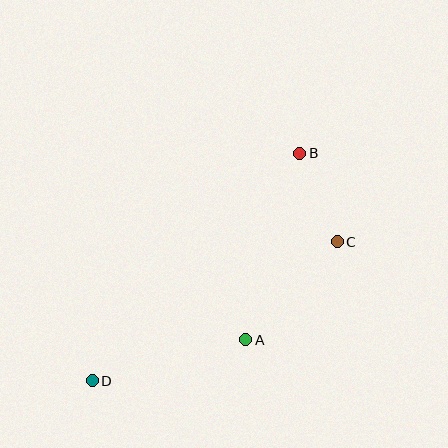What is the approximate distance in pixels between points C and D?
The distance between C and D is approximately 282 pixels.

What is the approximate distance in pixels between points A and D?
The distance between A and D is approximately 159 pixels.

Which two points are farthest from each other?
Points B and D are farthest from each other.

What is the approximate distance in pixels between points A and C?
The distance between A and C is approximately 134 pixels.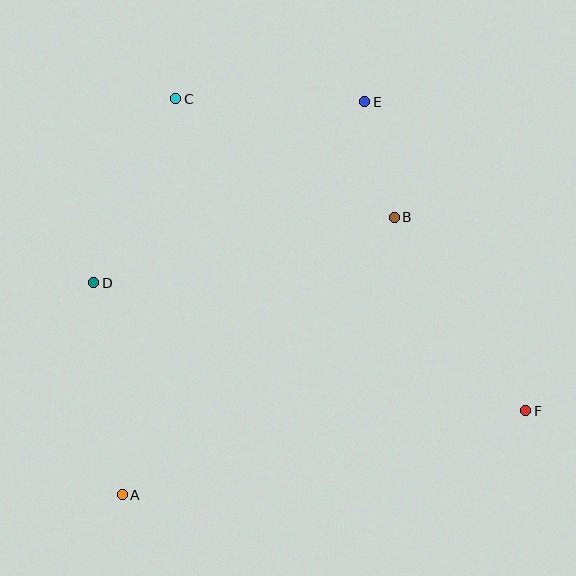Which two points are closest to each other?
Points B and E are closest to each other.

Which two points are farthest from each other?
Points C and F are farthest from each other.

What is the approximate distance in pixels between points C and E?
The distance between C and E is approximately 189 pixels.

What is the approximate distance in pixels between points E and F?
The distance between E and F is approximately 348 pixels.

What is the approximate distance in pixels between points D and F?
The distance between D and F is approximately 450 pixels.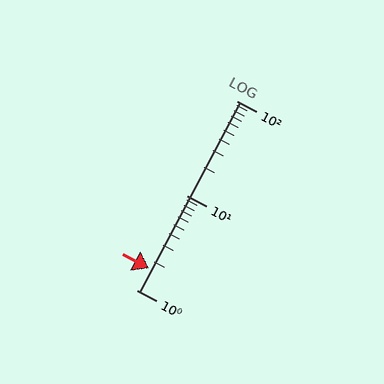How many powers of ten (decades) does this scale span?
The scale spans 2 decades, from 1 to 100.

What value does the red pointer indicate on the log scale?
The pointer indicates approximately 1.7.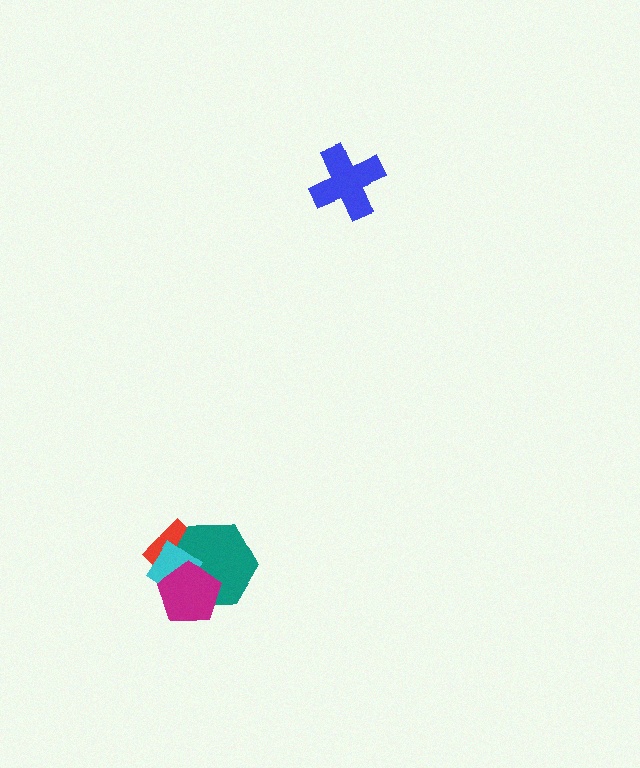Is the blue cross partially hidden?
No, no other shape covers it.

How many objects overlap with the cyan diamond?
3 objects overlap with the cyan diamond.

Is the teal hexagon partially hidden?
Yes, it is partially covered by another shape.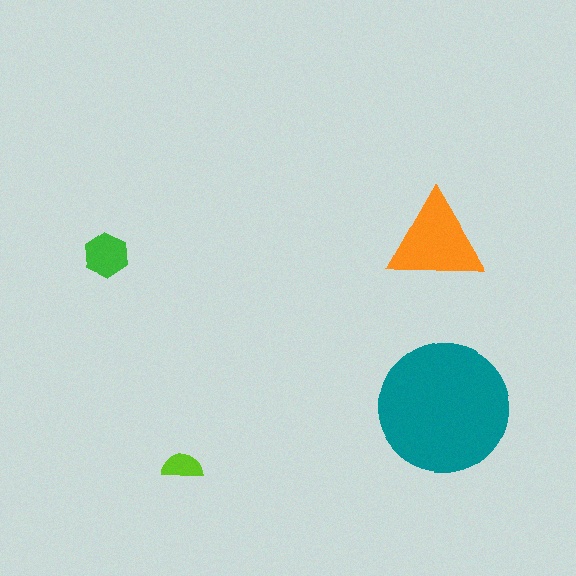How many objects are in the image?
There are 4 objects in the image.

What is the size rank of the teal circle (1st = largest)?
1st.